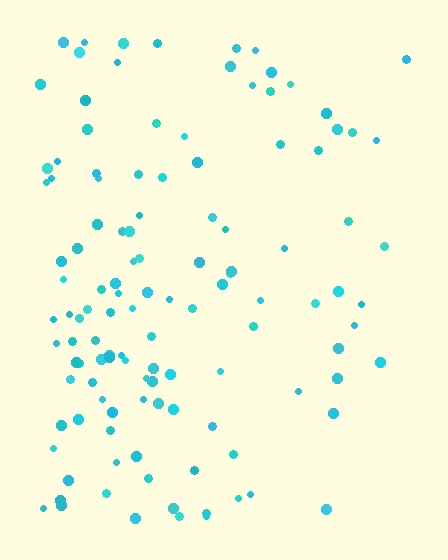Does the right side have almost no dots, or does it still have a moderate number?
Still a moderate number, just noticeably fewer than the left.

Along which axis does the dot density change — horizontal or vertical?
Horizontal.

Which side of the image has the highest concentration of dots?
The left.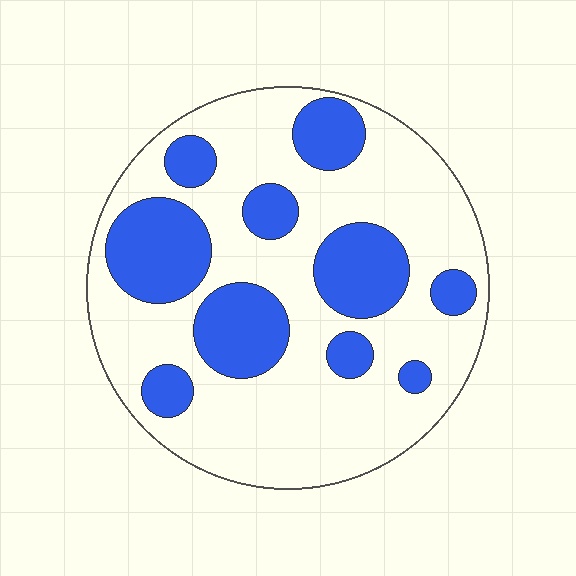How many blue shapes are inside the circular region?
10.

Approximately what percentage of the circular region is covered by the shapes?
Approximately 30%.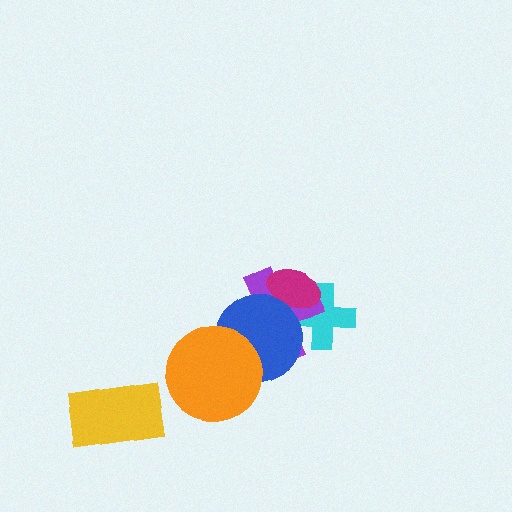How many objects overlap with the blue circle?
4 objects overlap with the blue circle.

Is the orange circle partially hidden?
No, no other shape covers it.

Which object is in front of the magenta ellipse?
The blue circle is in front of the magenta ellipse.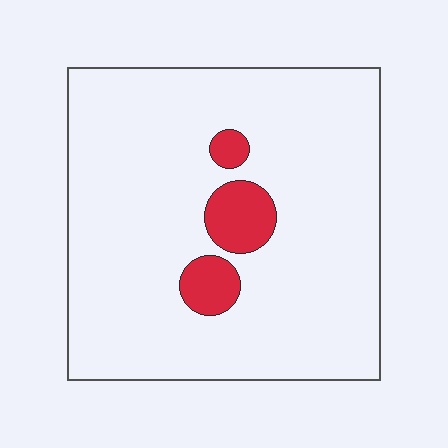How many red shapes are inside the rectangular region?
3.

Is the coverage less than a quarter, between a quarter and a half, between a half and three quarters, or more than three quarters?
Less than a quarter.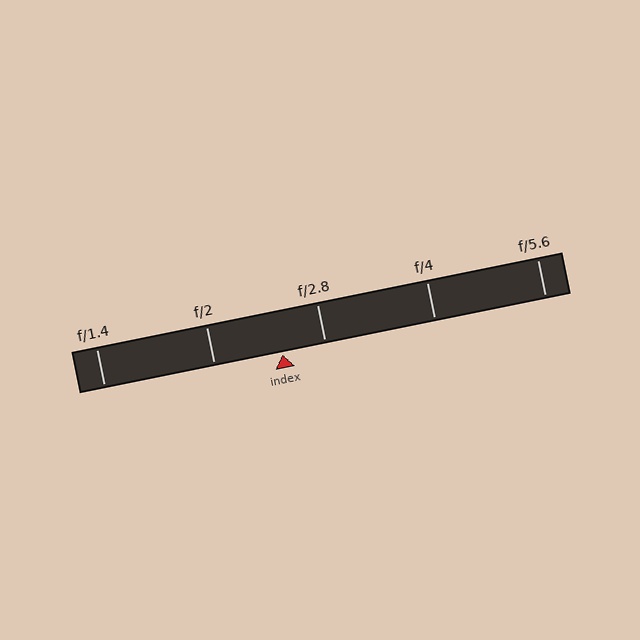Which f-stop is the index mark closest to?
The index mark is closest to f/2.8.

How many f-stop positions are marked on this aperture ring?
There are 5 f-stop positions marked.